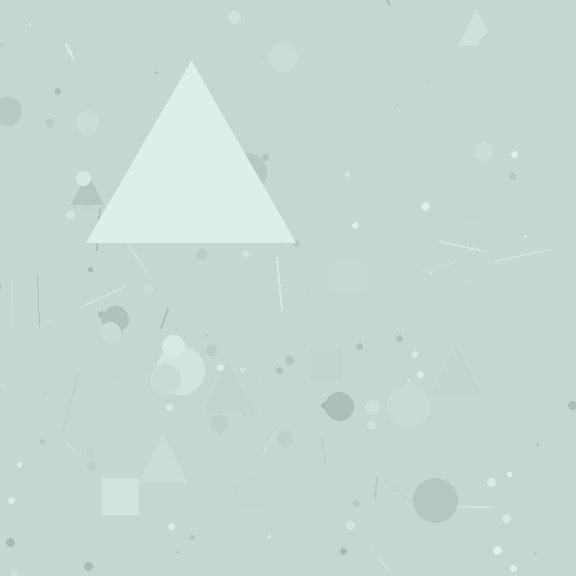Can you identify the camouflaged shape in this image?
The camouflaged shape is a triangle.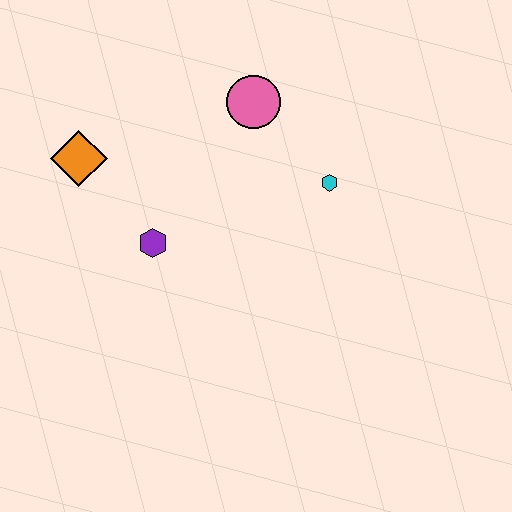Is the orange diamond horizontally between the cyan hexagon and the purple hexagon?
No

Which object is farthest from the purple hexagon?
The cyan hexagon is farthest from the purple hexagon.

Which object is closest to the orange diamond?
The purple hexagon is closest to the orange diamond.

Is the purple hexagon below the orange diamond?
Yes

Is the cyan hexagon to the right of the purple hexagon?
Yes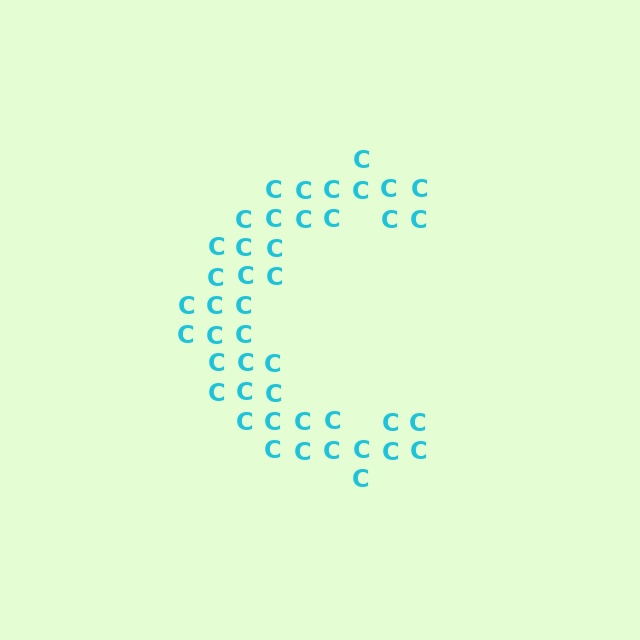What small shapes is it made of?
It is made of small letter C's.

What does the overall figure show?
The overall figure shows the letter C.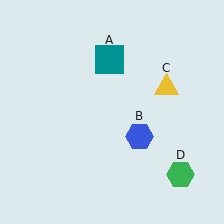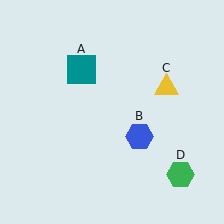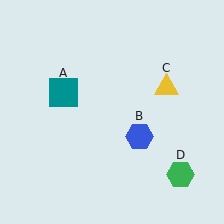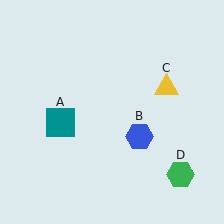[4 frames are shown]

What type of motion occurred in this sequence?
The teal square (object A) rotated counterclockwise around the center of the scene.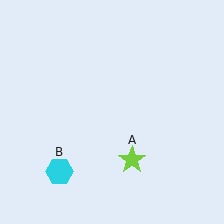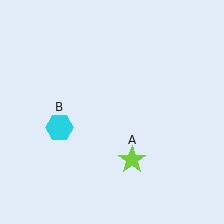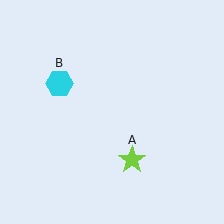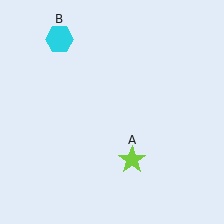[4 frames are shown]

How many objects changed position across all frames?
1 object changed position: cyan hexagon (object B).